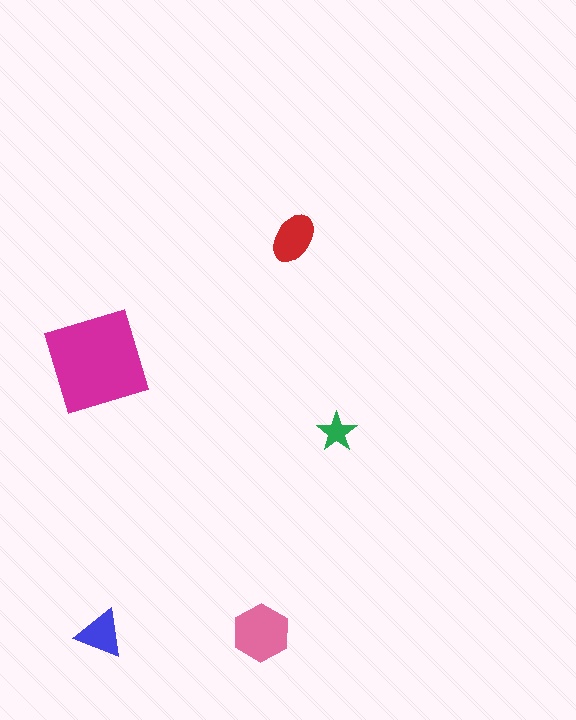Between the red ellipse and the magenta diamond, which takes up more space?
The magenta diamond.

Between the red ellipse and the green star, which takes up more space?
The red ellipse.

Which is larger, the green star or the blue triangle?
The blue triangle.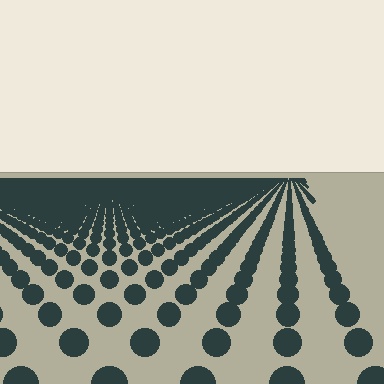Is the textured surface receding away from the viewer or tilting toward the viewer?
The surface is receding away from the viewer. Texture elements get smaller and denser toward the top.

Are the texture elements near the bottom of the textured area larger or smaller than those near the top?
Larger. Near the bottom, elements are closer to the viewer and appear at a bigger on-screen size.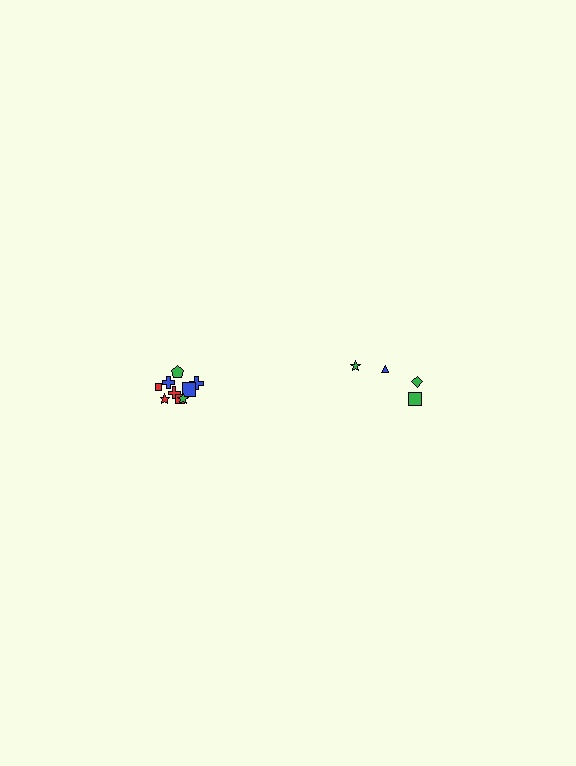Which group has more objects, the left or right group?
The left group.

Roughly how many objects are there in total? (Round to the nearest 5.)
Roughly 15 objects in total.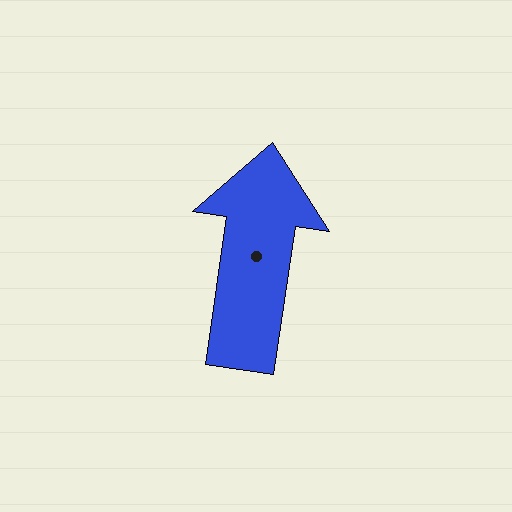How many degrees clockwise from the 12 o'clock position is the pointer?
Approximately 8 degrees.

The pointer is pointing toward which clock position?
Roughly 12 o'clock.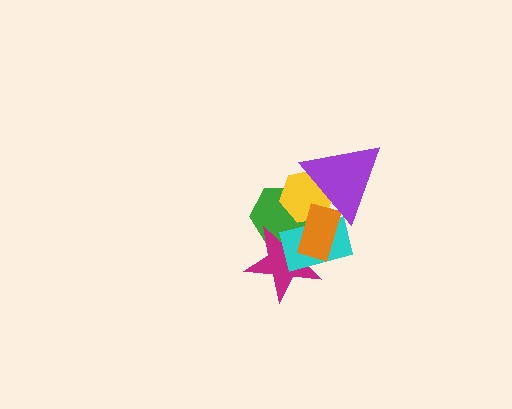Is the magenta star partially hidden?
Yes, it is partially covered by another shape.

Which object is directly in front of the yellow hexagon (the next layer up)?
The orange rectangle is directly in front of the yellow hexagon.